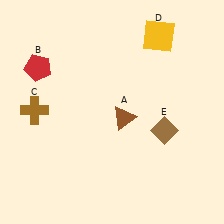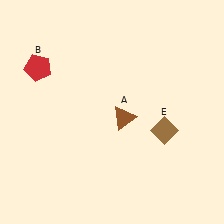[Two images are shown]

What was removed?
The brown cross (C), the yellow square (D) were removed in Image 2.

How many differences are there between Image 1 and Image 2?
There are 2 differences between the two images.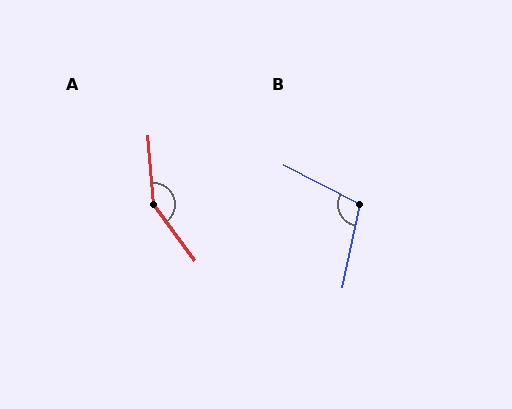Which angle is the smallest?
B, at approximately 105 degrees.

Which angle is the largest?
A, at approximately 148 degrees.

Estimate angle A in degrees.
Approximately 148 degrees.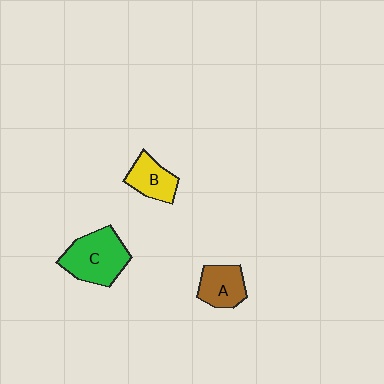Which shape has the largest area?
Shape C (green).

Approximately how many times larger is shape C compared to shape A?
Approximately 1.6 times.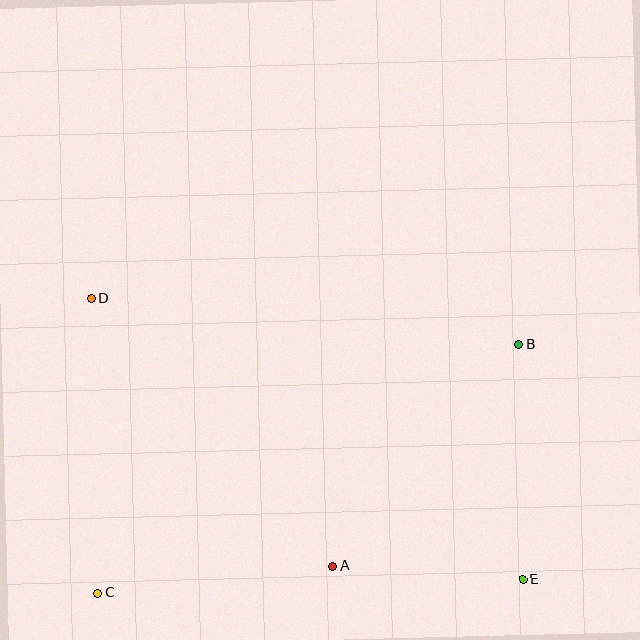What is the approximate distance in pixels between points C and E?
The distance between C and E is approximately 425 pixels.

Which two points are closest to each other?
Points A and E are closest to each other.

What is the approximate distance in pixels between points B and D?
The distance between B and D is approximately 429 pixels.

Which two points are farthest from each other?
Points D and E are farthest from each other.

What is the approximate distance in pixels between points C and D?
The distance between C and D is approximately 294 pixels.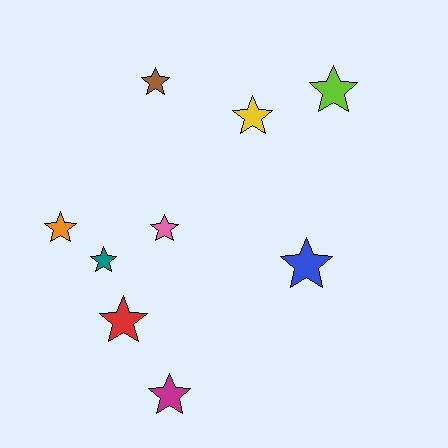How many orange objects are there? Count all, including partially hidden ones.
There is 1 orange object.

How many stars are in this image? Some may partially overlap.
There are 9 stars.